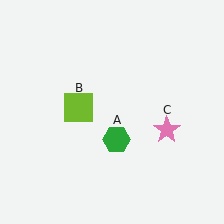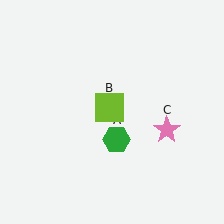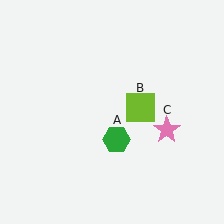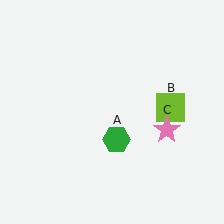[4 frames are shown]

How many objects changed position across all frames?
1 object changed position: lime square (object B).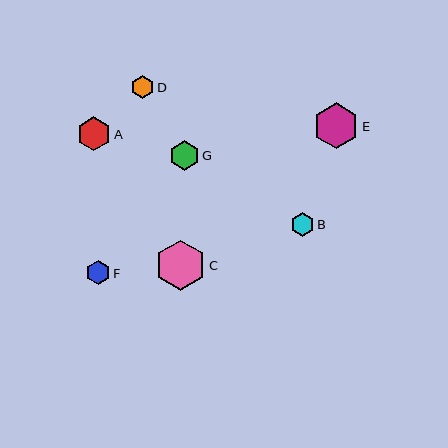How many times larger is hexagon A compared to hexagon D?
Hexagon A is approximately 1.5 times the size of hexagon D.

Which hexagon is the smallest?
Hexagon D is the smallest with a size of approximately 23 pixels.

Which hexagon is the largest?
Hexagon C is the largest with a size of approximately 50 pixels.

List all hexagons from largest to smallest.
From largest to smallest: C, E, A, G, F, B, D.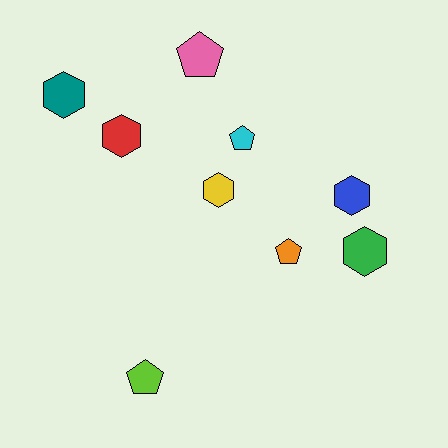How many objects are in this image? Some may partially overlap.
There are 9 objects.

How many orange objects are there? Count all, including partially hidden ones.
There is 1 orange object.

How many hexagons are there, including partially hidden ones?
There are 5 hexagons.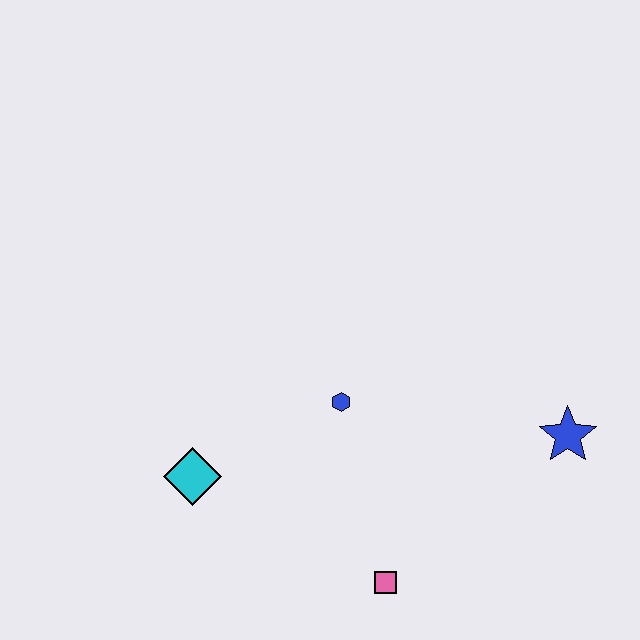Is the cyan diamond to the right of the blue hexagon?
No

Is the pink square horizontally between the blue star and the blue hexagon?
Yes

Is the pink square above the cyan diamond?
No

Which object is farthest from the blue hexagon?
The blue star is farthest from the blue hexagon.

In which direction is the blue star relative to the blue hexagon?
The blue star is to the right of the blue hexagon.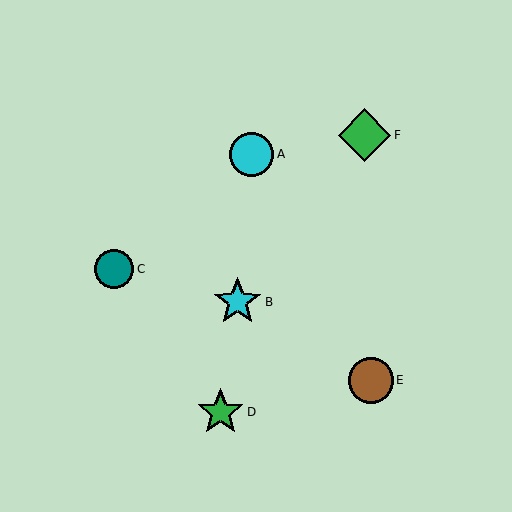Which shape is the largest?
The green diamond (labeled F) is the largest.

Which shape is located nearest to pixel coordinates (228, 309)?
The cyan star (labeled B) at (238, 302) is nearest to that location.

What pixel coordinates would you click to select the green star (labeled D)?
Click at (220, 412) to select the green star D.